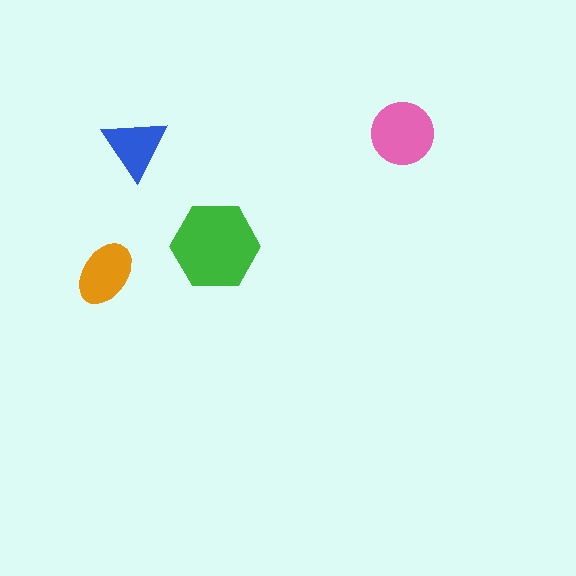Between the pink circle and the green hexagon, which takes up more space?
The green hexagon.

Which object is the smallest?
The blue triangle.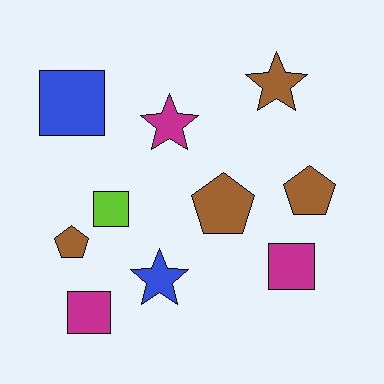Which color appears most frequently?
Brown, with 4 objects.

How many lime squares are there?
There is 1 lime square.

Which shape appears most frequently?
Square, with 4 objects.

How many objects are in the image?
There are 10 objects.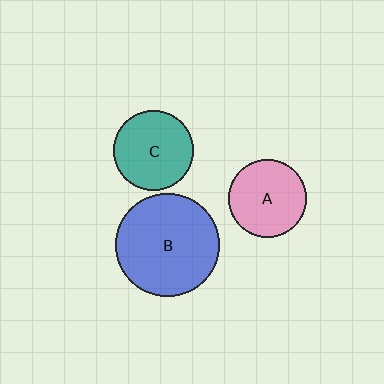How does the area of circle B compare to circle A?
Approximately 1.7 times.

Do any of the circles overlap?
No, none of the circles overlap.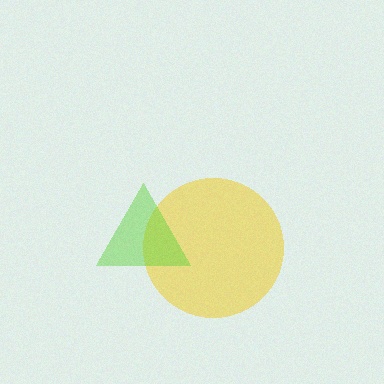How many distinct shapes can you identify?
There are 2 distinct shapes: a yellow circle, a lime triangle.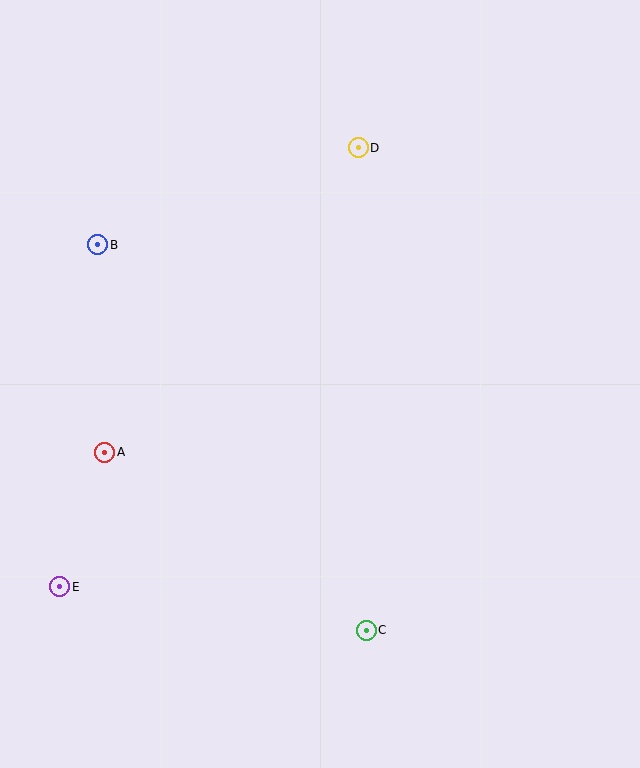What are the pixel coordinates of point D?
Point D is at (358, 148).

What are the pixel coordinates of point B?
Point B is at (98, 245).